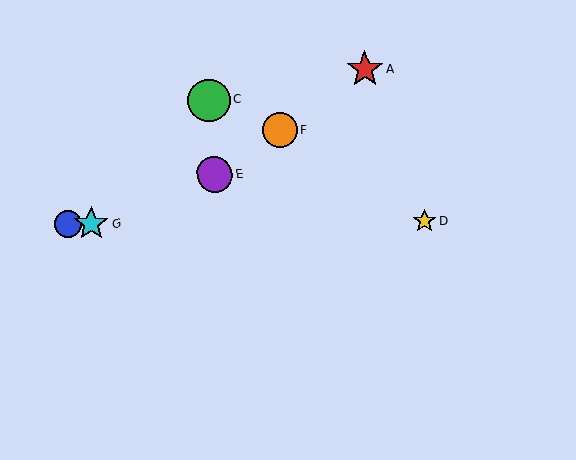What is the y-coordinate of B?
Object B is at y≈224.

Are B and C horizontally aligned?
No, B is at y≈224 and C is at y≈100.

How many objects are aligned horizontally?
3 objects (B, D, G) are aligned horizontally.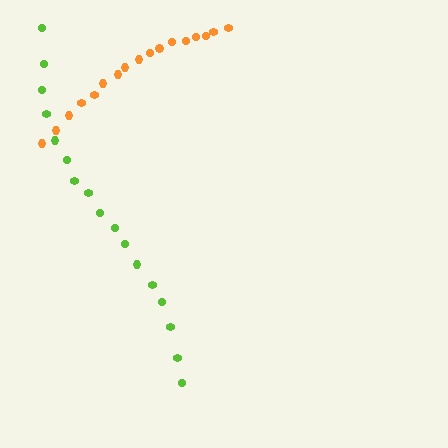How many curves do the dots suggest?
There are 2 distinct paths.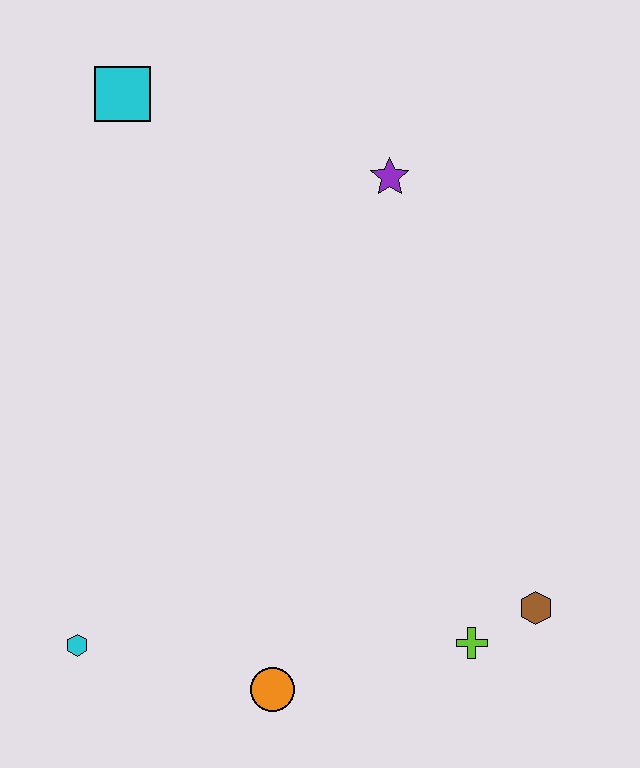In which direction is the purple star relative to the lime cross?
The purple star is above the lime cross.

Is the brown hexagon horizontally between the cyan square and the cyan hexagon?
No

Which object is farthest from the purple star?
The cyan hexagon is farthest from the purple star.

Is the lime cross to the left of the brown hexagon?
Yes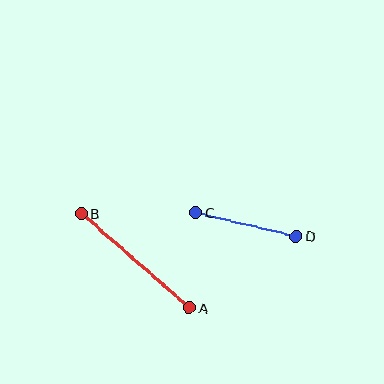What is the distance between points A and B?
The distance is approximately 143 pixels.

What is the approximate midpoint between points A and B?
The midpoint is at approximately (135, 261) pixels.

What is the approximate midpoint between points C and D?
The midpoint is at approximately (246, 224) pixels.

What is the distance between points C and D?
The distance is approximately 103 pixels.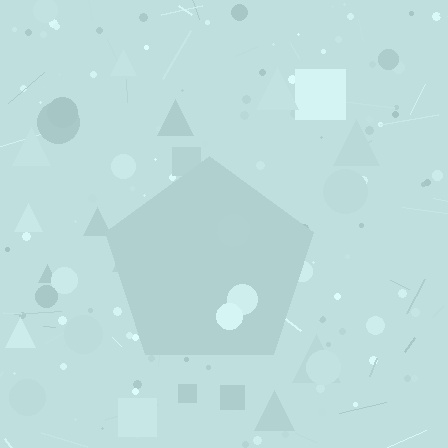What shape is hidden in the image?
A pentagon is hidden in the image.